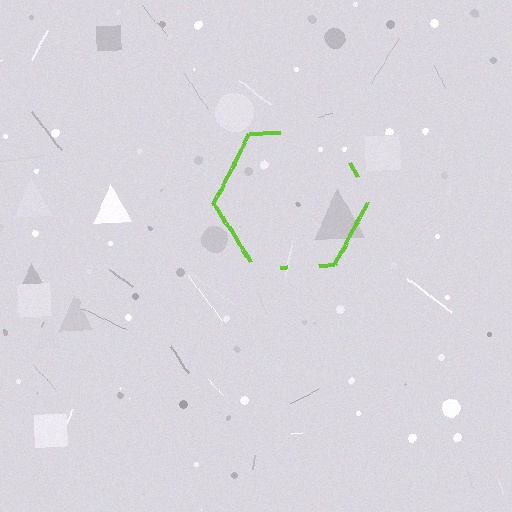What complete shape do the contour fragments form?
The contour fragments form a hexagon.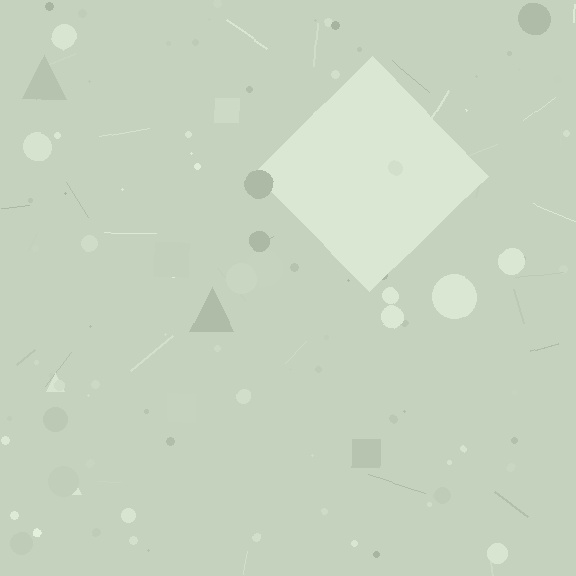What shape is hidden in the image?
A diamond is hidden in the image.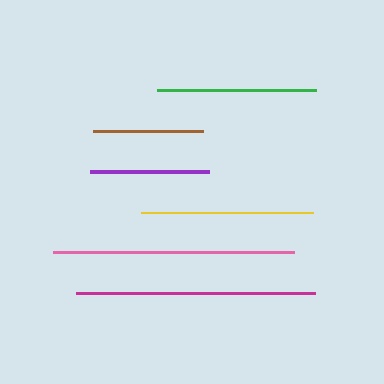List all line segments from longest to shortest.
From longest to shortest: pink, magenta, yellow, green, purple, brown.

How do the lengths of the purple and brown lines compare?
The purple and brown lines are approximately the same length.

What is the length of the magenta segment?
The magenta segment is approximately 239 pixels long.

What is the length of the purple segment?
The purple segment is approximately 119 pixels long.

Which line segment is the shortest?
The brown line is the shortest at approximately 111 pixels.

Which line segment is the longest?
The pink line is the longest at approximately 241 pixels.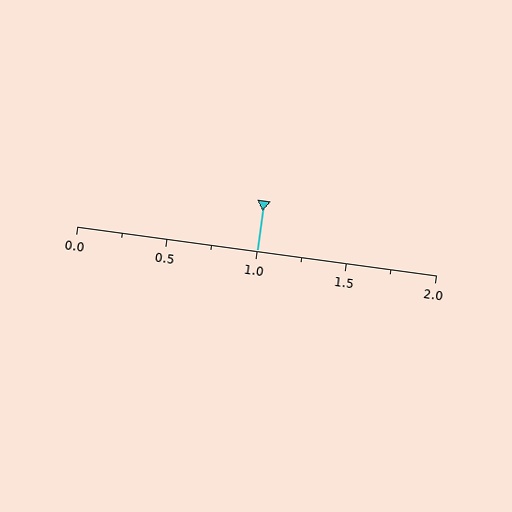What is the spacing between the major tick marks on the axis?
The major ticks are spaced 0.5 apart.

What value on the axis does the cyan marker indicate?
The marker indicates approximately 1.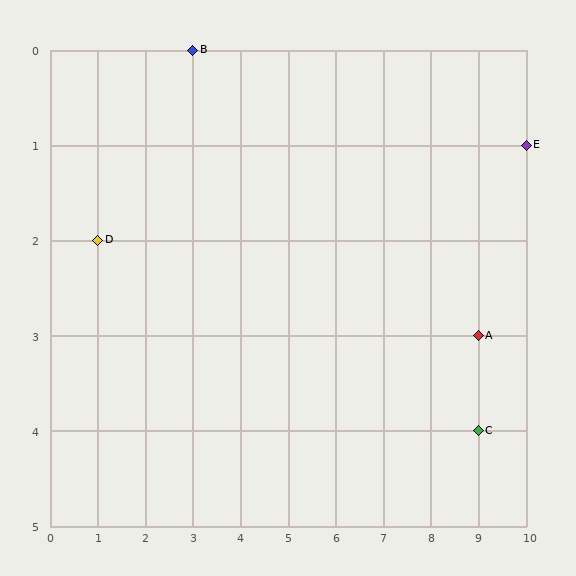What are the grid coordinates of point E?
Point E is at grid coordinates (10, 1).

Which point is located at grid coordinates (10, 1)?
Point E is at (10, 1).